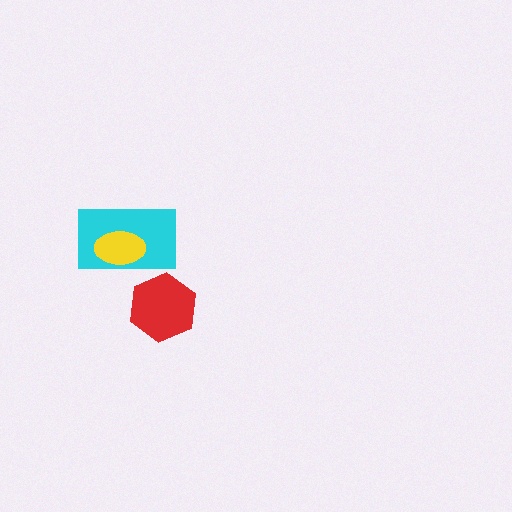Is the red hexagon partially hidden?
No, no other shape covers it.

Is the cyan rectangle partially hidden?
Yes, it is partially covered by another shape.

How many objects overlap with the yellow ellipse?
1 object overlaps with the yellow ellipse.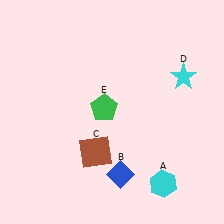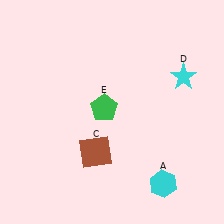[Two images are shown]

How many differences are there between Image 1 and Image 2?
There is 1 difference between the two images.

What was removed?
The blue diamond (B) was removed in Image 2.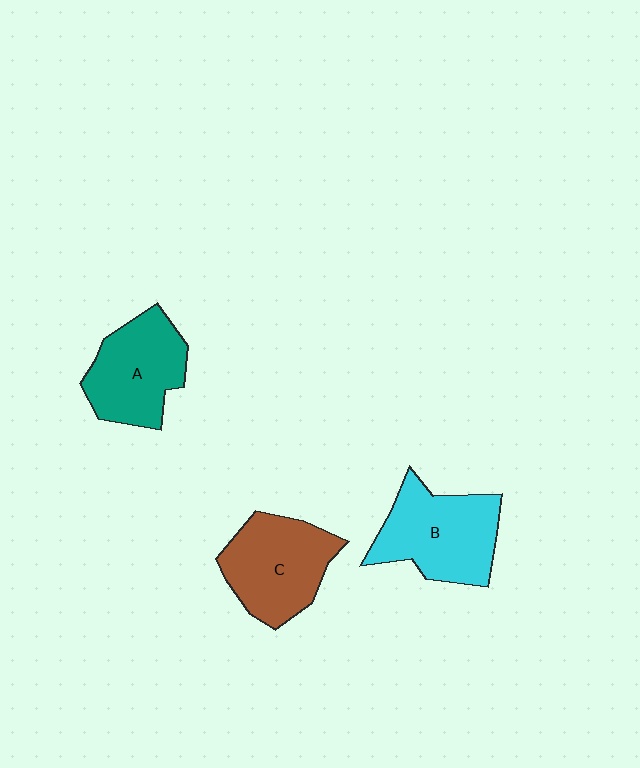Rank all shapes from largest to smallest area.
From largest to smallest: B (cyan), C (brown), A (teal).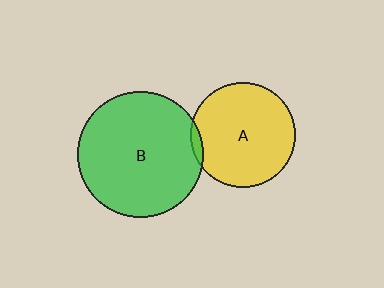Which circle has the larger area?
Circle B (green).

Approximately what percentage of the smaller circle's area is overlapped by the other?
Approximately 5%.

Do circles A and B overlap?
Yes.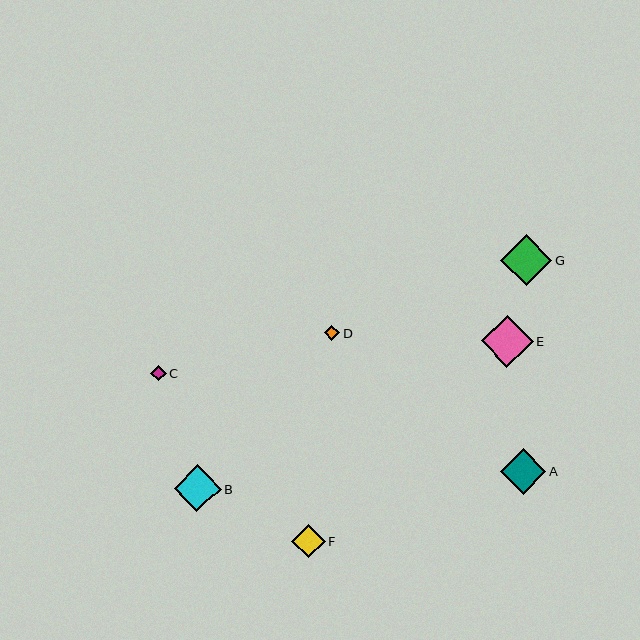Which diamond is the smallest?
Diamond C is the smallest with a size of approximately 15 pixels.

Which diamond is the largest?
Diamond E is the largest with a size of approximately 52 pixels.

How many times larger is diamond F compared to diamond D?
Diamond F is approximately 2.2 times the size of diamond D.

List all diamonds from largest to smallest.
From largest to smallest: E, G, B, A, F, D, C.